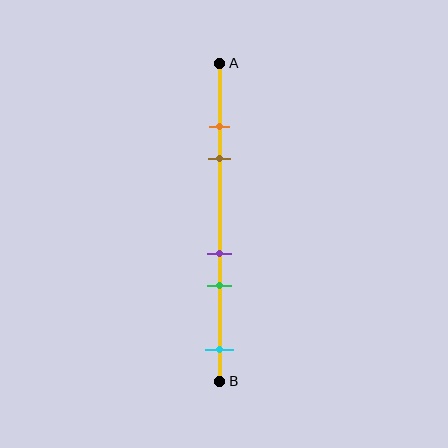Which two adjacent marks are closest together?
The orange and brown marks are the closest adjacent pair.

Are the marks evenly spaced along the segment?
No, the marks are not evenly spaced.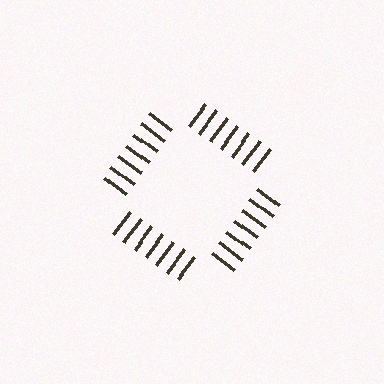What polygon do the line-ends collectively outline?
An illusory square — the line segments terminate on its edges but no continuous stroke is drawn.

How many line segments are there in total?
28 — 7 along each of the 4 edges.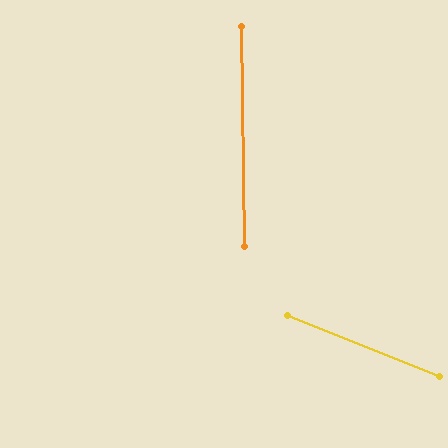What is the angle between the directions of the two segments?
Approximately 67 degrees.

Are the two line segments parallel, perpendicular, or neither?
Neither parallel nor perpendicular — they differ by about 67°.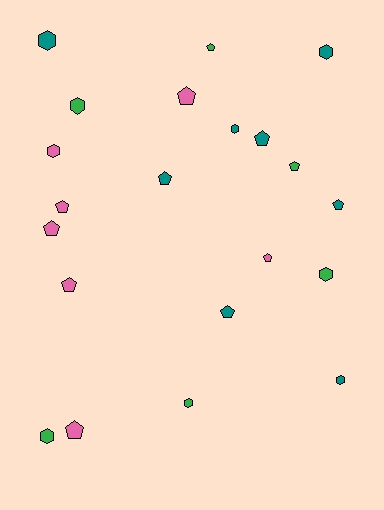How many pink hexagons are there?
There is 1 pink hexagon.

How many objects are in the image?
There are 21 objects.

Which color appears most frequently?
Teal, with 8 objects.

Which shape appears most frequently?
Pentagon, with 12 objects.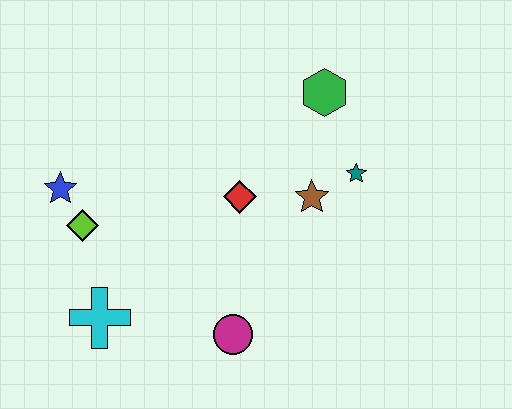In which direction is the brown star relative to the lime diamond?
The brown star is to the right of the lime diamond.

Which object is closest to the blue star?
The lime diamond is closest to the blue star.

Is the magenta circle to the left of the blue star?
No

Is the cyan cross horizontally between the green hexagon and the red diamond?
No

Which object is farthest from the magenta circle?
The green hexagon is farthest from the magenta circle.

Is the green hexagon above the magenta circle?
Yes